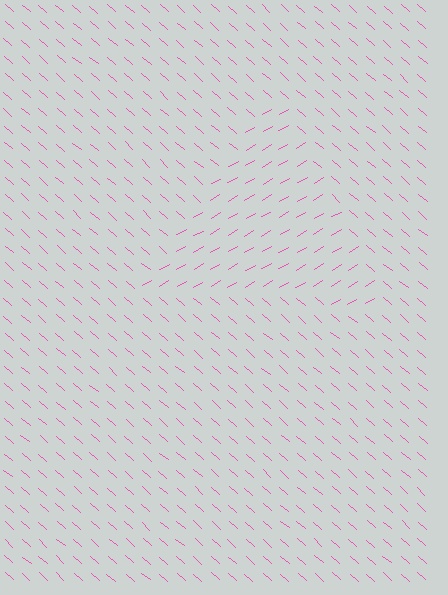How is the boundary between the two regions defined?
The boundary is defined purely by a change in line orientation (approximately 71 degrees difference). All lines are the same color and thickness.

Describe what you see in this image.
The image is filled with small pink line segments. A triangle region in the image has lines oriented differently from the surrounding lines, creating a visible texture boundary.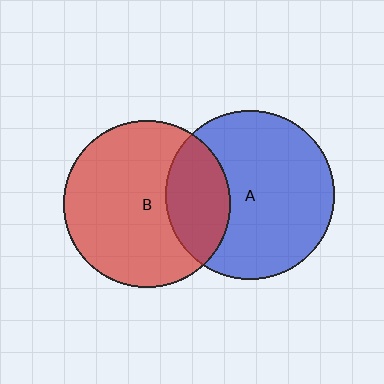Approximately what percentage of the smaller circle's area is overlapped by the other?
Approximately 25%.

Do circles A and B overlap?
Yes.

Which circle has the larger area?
Circle A (blue).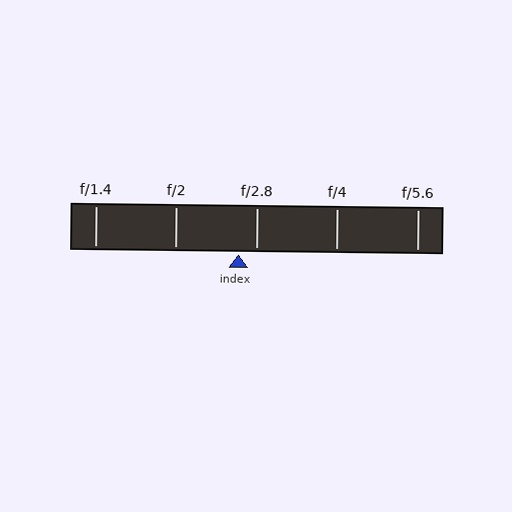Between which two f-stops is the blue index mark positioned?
The index mark is between f/2 and f/2.8.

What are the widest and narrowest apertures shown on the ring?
The widest aperture shown is f/1.4 and the narrowest is f/5.6.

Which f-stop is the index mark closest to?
The index mark is closest to f/2.8.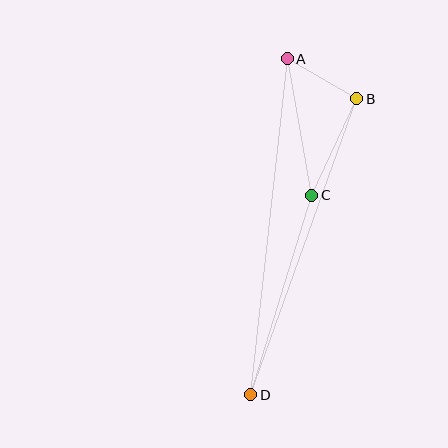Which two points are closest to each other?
Points A and B are closest to each other.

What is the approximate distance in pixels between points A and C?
The distance between A and C is approximately 139 pixels.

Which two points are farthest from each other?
Points A and D are farthest from each other.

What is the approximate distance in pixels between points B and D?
The distance between B and D is approximately 314 pixels.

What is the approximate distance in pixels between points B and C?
The distance between B and C is approximately 107 pixels.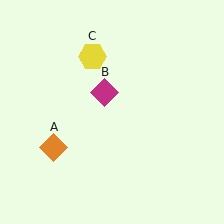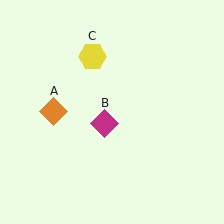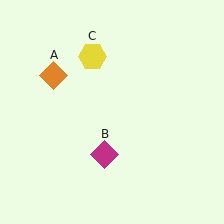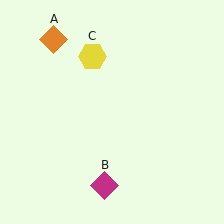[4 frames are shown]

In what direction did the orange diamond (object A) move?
The orange diamond (object A) moved up.